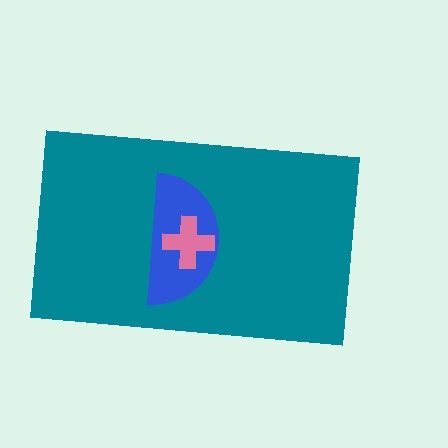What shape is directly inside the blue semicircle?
The pink cross.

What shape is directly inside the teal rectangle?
The blue semicircle.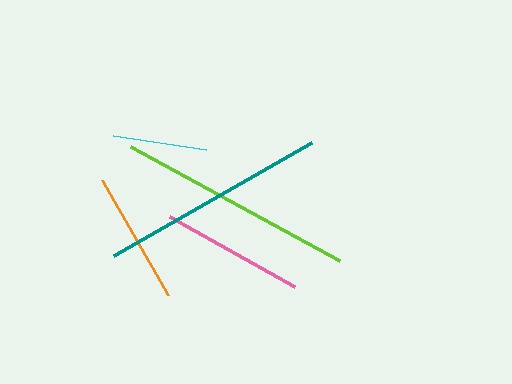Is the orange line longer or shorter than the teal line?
The teal line is longer than the orange line.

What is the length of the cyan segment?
The cyan segment is approximately 94 pixels long.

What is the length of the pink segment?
The pink segment is approximately 144 pixels long.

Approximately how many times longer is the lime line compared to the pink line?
The lime line is approximately 1.7 times the length of the pink line.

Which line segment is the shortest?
The cyan line is the shortest at approximately 94 pixels.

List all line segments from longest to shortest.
From longest to shortest: lime, teal, pink, orange, cyan.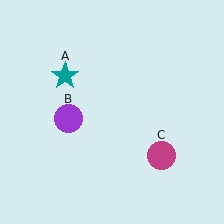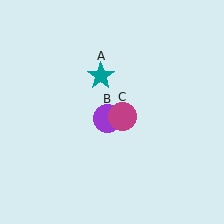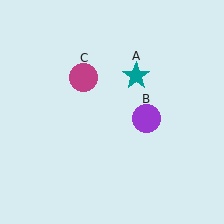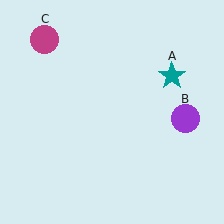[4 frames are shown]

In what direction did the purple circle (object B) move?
The purple circle (object B) moved right.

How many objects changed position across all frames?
3 objects changed position: teal star (object A), purple circle (object B), magenta circle (object C).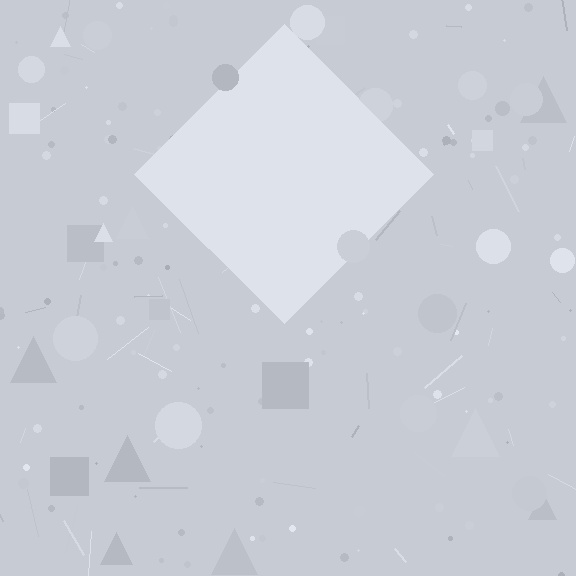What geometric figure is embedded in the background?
A diamond is embedded in the background.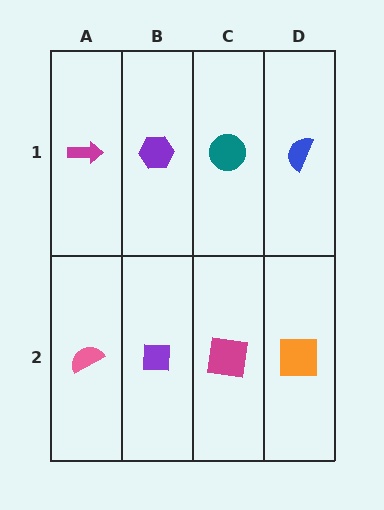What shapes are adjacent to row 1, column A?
A pink semicircle (row 2, column A), a purple hexagon (row 1, column B).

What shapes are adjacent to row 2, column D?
A blue semicircle (row 1, column D), a magenta square (row 2, column C).